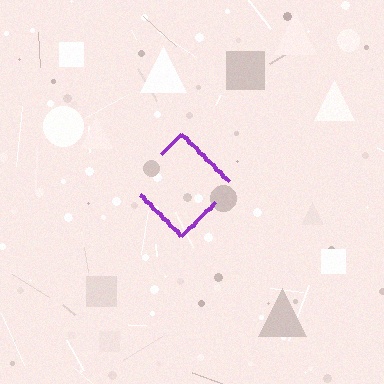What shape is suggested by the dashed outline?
The dashed outline suggests a diamond.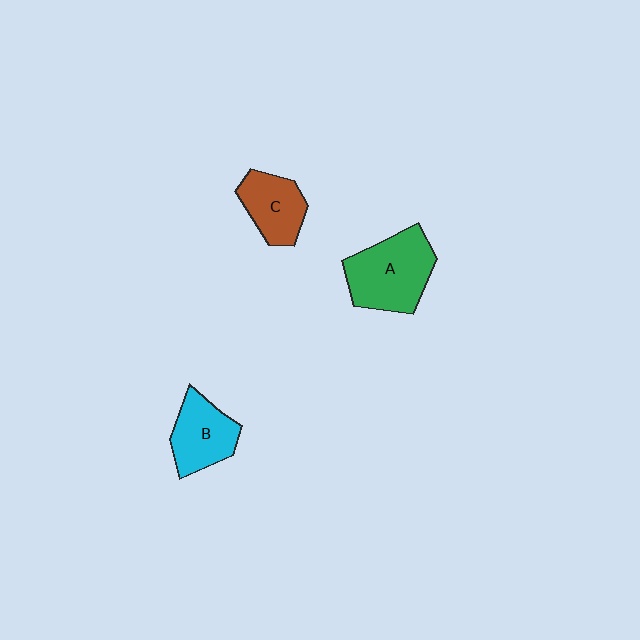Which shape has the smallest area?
Shape C (brown).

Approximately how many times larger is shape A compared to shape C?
Approximately 1.5 times.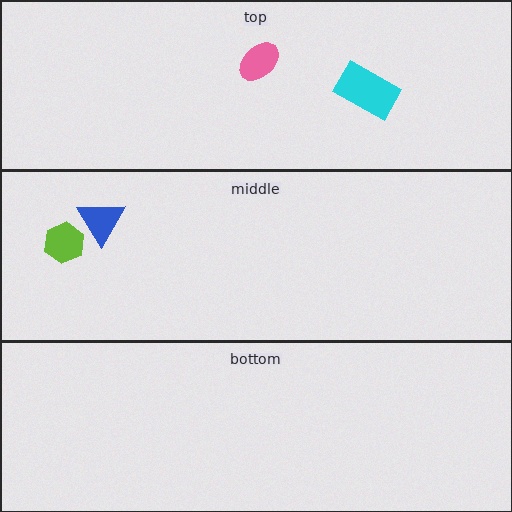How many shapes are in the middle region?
2.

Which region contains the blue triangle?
The middle region.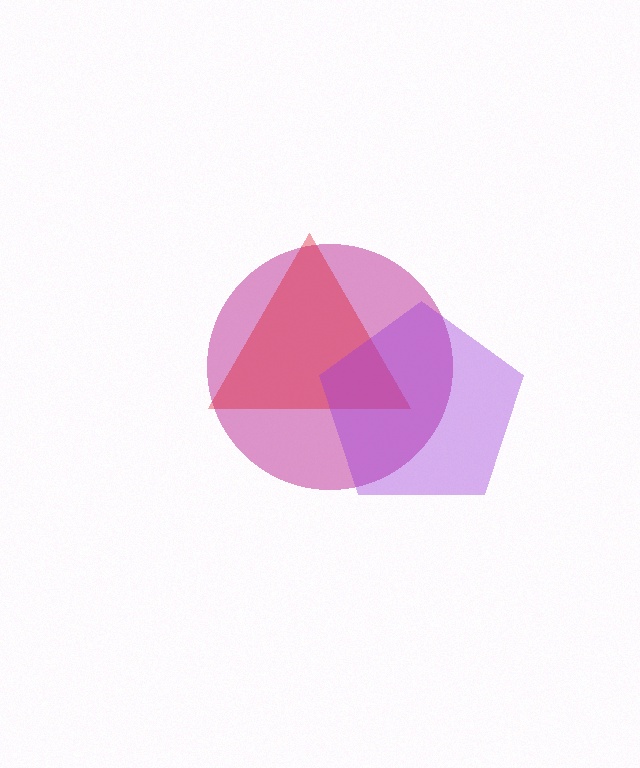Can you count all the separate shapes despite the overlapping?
Yes, there are 3 separate shapes.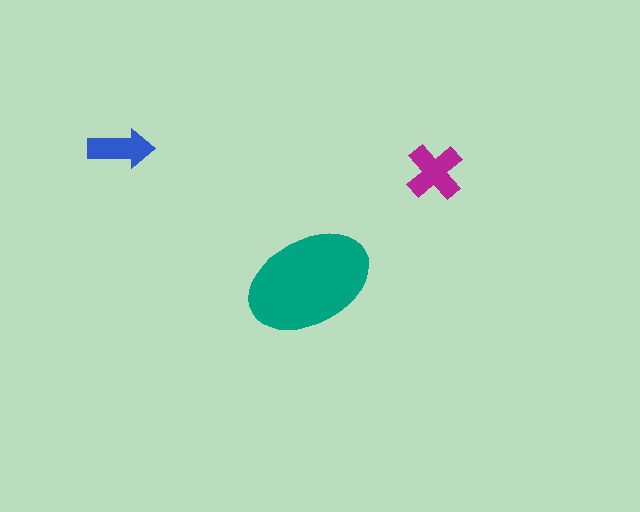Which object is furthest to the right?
The magenta cross is rightmost.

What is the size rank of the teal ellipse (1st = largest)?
1st.